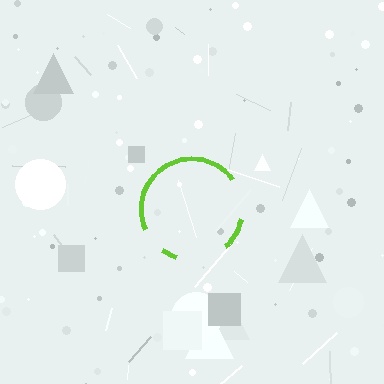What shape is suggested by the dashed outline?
The dashed outline suggests a circle.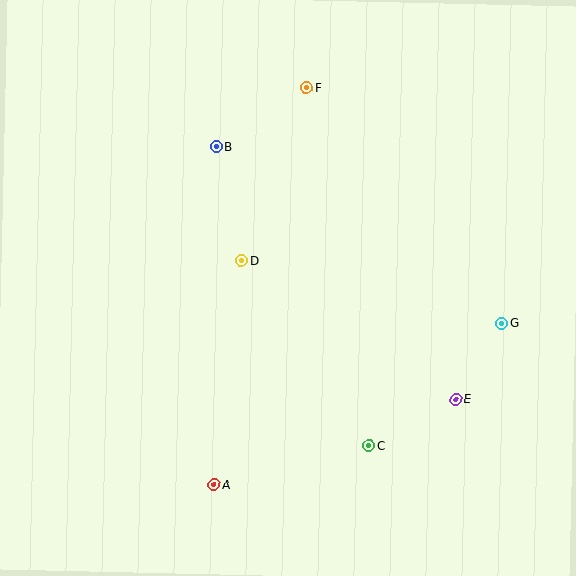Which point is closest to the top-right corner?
Point F is closest to the top-right corner.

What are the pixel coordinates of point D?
Point D is at (242, 260).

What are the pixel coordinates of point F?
Point F is at (307, 87).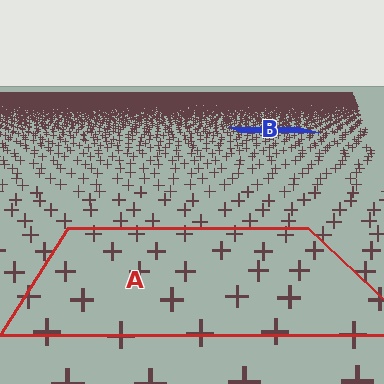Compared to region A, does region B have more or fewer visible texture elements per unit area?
Region B has more texture elements per unit area — they are packed more densely because it is farther away.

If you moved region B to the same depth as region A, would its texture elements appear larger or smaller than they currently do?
They would appear larger. At a closer depth, the same texture elements are projected at a bigger on-screen size.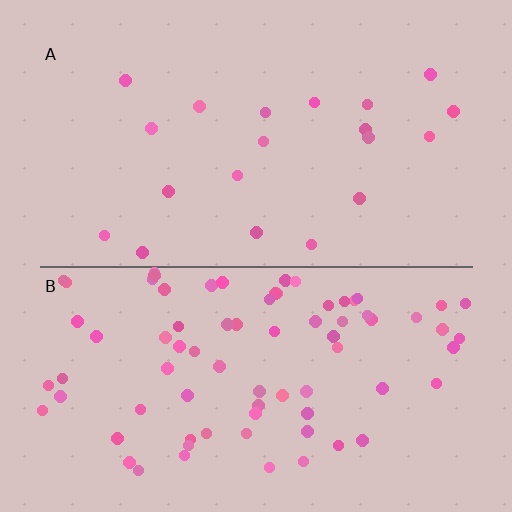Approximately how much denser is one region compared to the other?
Approximately 3.9× — region B over region A.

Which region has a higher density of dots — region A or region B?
B (the bottom).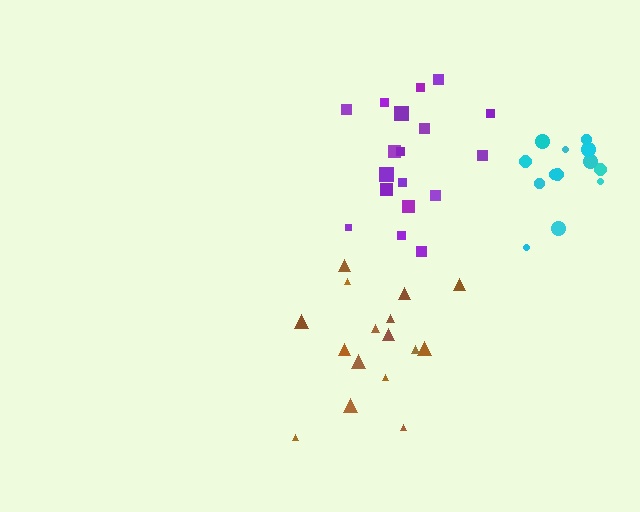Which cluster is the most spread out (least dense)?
Cyan.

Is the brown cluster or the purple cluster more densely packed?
Purple.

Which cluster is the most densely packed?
Purple.